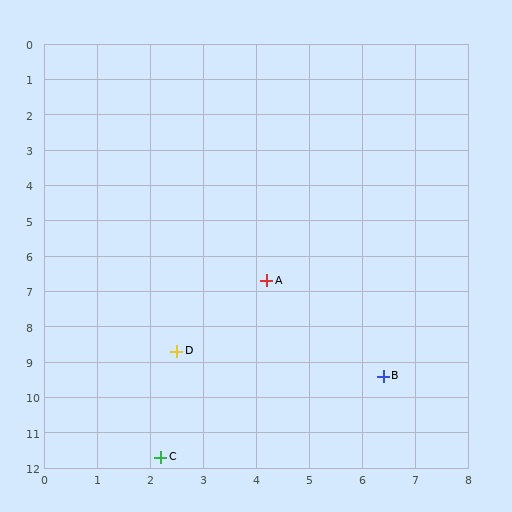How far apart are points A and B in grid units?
Points A and B are about 3.5 grid units apart.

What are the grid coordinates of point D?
Point D is at approximately (2.5, 8.7).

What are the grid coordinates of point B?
Point B is at approximately (6.4, 9.4).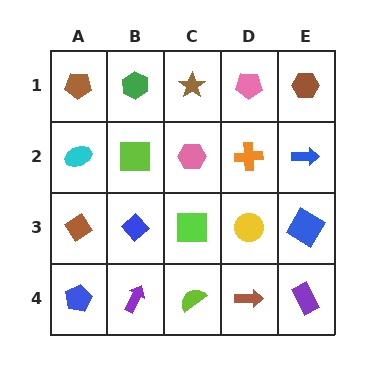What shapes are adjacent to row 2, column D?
A pink pentagon (row 1, column D), a yellow circle (row 3, column D), a pink hexagon (row 2, column C), a blue arrow (row 2, column E).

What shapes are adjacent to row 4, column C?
A lime square (row 3, column C), a purple arrow (row 4, column B), a brown arrow (row 4, column D).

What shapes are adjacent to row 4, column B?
A blue diamond (row 3, column B), a blue pentagon (row 4, column A), a lime semicircle (row 4, column C).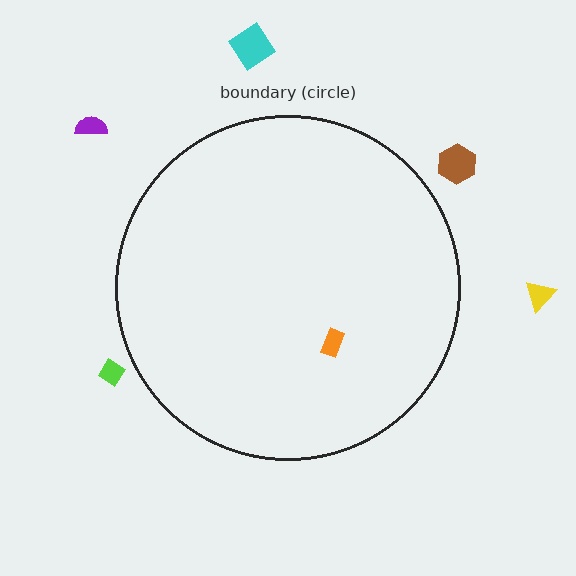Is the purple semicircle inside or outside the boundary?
Outside.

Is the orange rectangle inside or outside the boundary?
Inside.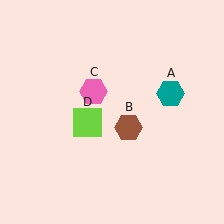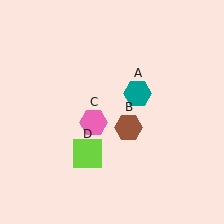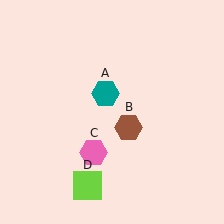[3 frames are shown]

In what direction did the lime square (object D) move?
The lime square (object D) moved down.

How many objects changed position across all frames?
3 objects changed position: teal hexagon (object A), pink hexagon (object C), lime square (object D).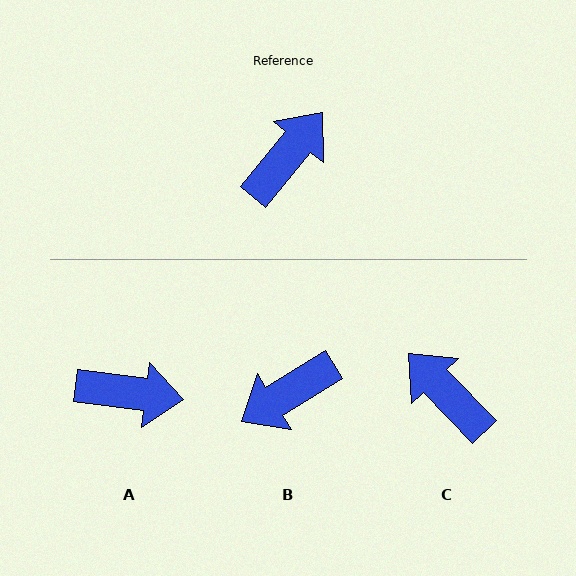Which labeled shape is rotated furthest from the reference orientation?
B, about 161 degrees away.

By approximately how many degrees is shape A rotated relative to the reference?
Approximately 58 degrees clockwise.